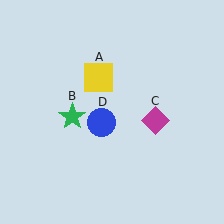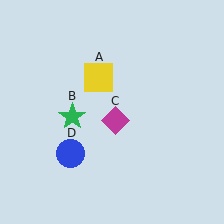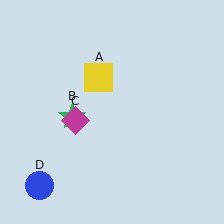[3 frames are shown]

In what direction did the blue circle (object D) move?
The blue circle (object D) moved down and to the left.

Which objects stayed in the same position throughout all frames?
Yellow square (object A) and green star (object B) remained stationary.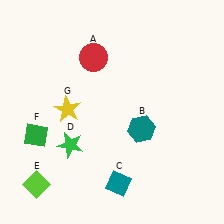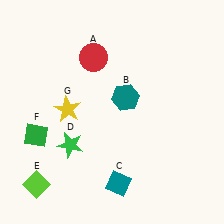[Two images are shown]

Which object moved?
The teal hexagon (B) moved up.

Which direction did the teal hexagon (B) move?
The teal hexagon (B) moved up.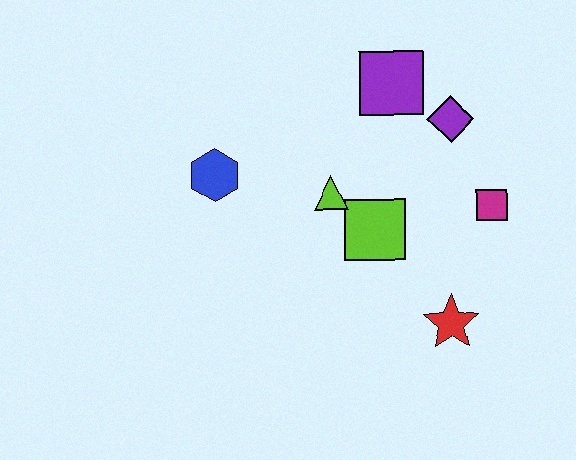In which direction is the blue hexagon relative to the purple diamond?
The blue hexagon is to the left of the purple diamond.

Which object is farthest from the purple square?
The red star is farthest from the purple square.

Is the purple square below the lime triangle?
No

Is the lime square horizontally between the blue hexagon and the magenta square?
Yes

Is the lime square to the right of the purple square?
No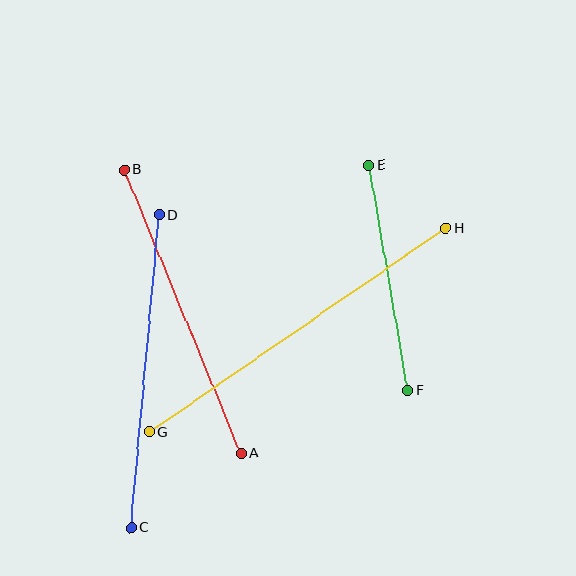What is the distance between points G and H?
The distance is approximately 359 pixels.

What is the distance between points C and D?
The distance is approximately 314 pixels.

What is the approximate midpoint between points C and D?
The midpoint is at approximately (145, 371) pixels.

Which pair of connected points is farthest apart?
Points G and H are farthest apart.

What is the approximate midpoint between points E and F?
The midpoint is at approximately (388, 278) pixels.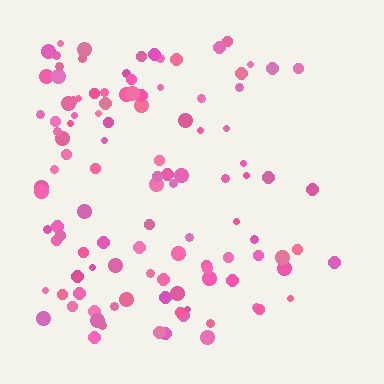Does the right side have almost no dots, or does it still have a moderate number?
Still a moderate number, just noticeably fewer than the left.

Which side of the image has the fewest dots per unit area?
The right.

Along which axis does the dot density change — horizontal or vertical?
Horizontal.